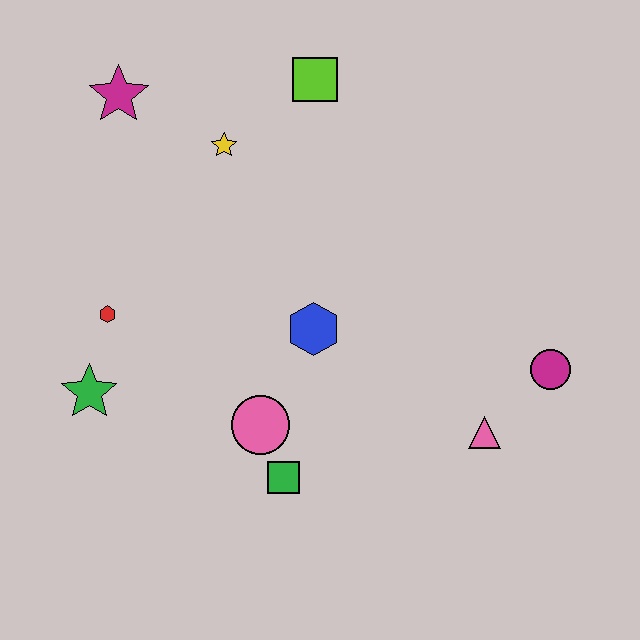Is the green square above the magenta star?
No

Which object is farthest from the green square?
The magenta star is farthest from the green square.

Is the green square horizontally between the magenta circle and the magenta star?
Yes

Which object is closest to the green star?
The red hexagon is closest to the green star.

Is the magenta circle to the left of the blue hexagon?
No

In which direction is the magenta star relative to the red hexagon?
The magenta star is above the red hexagon.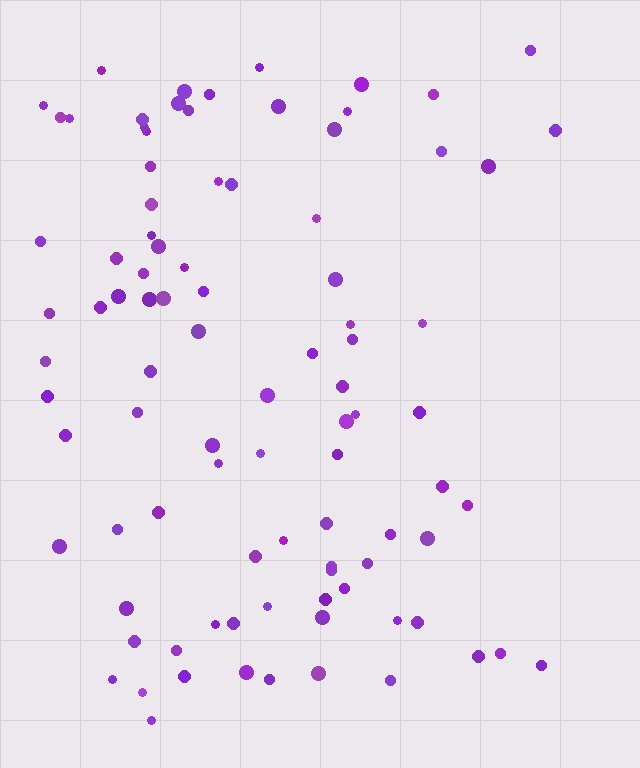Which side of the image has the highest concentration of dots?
The left.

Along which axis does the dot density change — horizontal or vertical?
Horizontal.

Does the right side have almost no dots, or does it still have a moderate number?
Still a moderate number, just noticeably fewer than the left.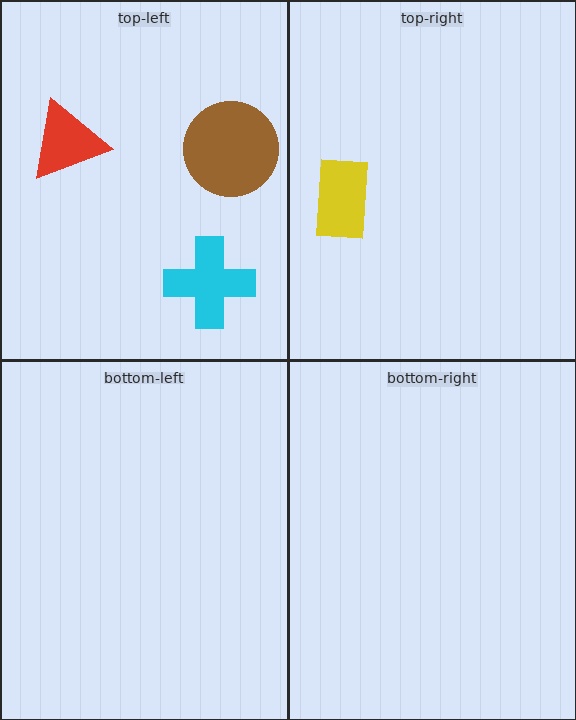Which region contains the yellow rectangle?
The top-right region.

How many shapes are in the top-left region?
3.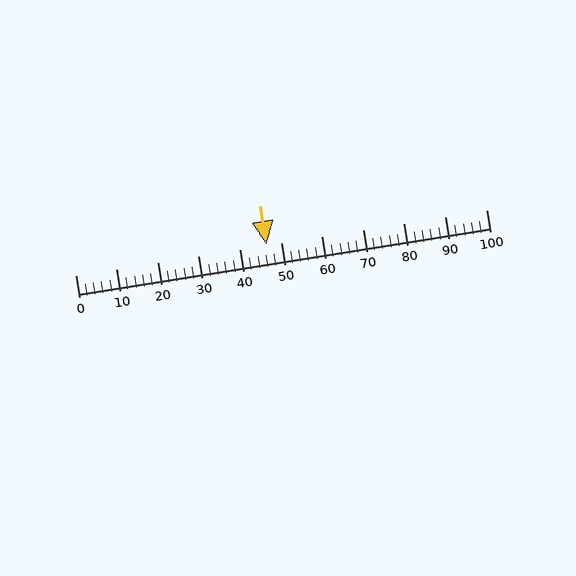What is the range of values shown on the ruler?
The ruler shows values from 0 to 100.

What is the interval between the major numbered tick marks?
The major tick marks are spaced 10 units apart.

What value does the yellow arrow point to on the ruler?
The yellow arrow points to approximately 46.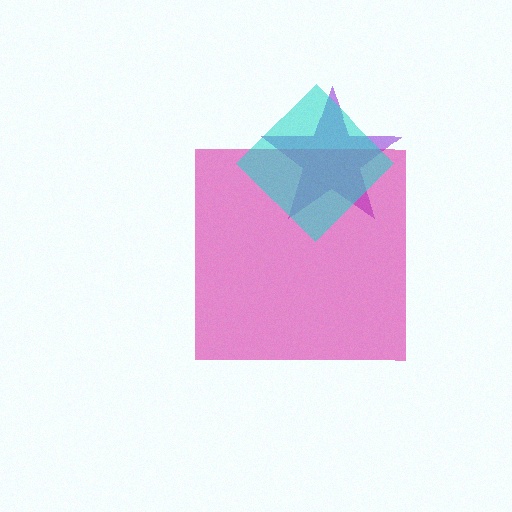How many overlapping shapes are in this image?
There are 3 overlapping shapes in the image.